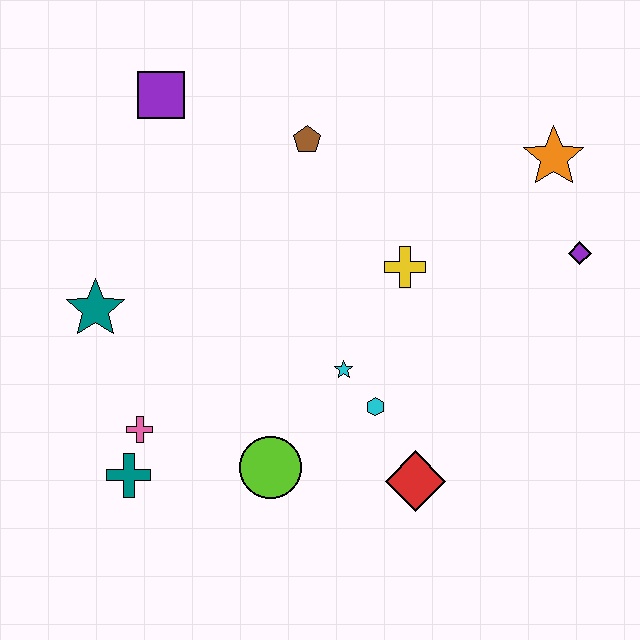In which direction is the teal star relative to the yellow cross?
The teal star is to the left of the yellow cross.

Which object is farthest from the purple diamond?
The teal cross is farthest from the purple diamond.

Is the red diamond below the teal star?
Yes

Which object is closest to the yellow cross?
The cyan star is closest to the yellow cross.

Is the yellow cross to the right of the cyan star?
Yes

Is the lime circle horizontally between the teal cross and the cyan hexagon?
Yes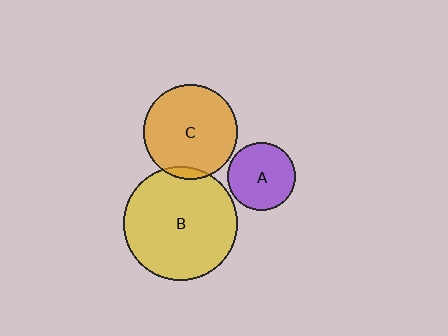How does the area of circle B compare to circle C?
Approximately 1.5 times.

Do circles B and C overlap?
Yes.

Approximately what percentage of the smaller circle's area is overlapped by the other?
Approximately 5%.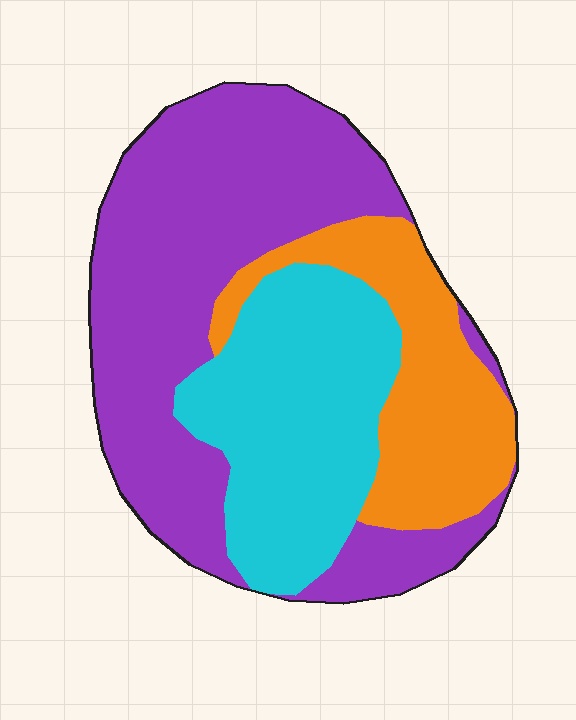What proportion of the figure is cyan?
Cyan takes up between a sixth and a third of the figure.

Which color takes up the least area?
Orange, at roughly 20%.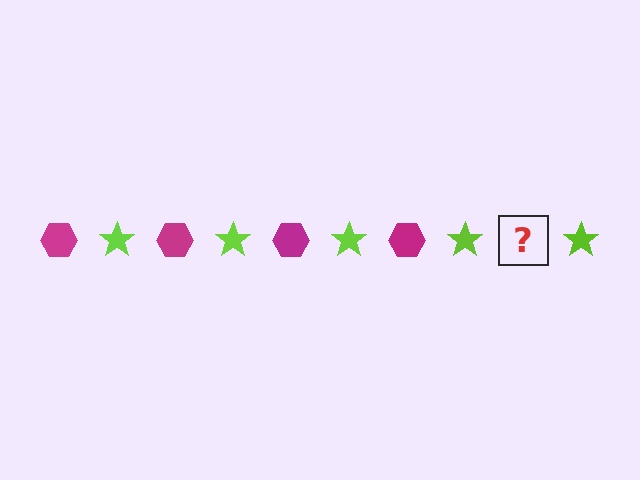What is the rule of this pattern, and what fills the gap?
The rule is that the pattern alternates between magenta hexagon and lime star. The gap should be filled with a magenta hexagon.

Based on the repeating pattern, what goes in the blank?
The blank should be a magenta hexagon.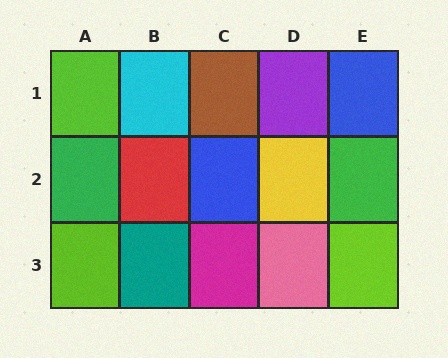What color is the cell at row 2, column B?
Red.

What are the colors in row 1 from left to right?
Lime, cyan, brown, purple, blue.